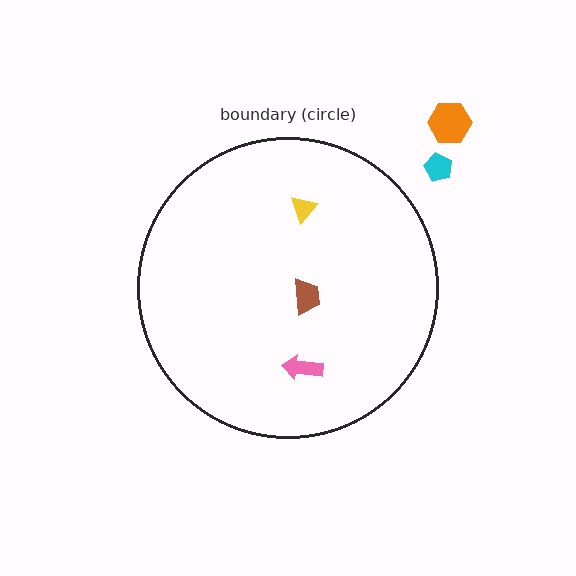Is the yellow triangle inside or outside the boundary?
Inside.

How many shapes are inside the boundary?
3 inside, 2 outside.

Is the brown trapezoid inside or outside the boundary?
Inside.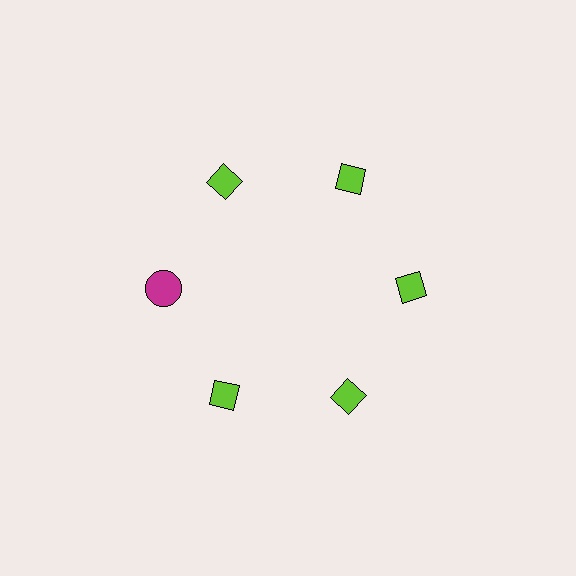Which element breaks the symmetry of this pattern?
The magenta circle at roughly the 9 o'clock position breaks the symmetry. All other shapes are lime diamonds.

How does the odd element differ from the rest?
It differs in both color (magenta instead of lime) and shape (circle instead of diamond).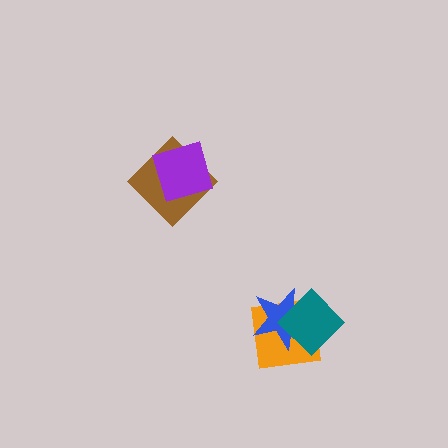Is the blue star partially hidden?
Yes, it is partially covered by another shape.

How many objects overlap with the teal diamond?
2 objects overlap with the teal diamond.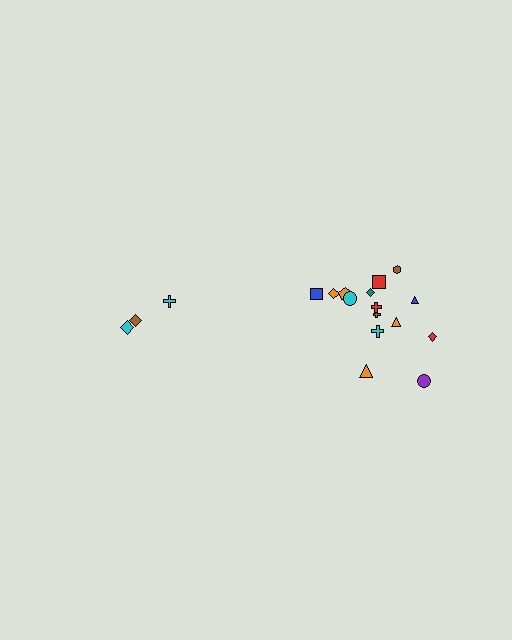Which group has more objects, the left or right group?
The right group.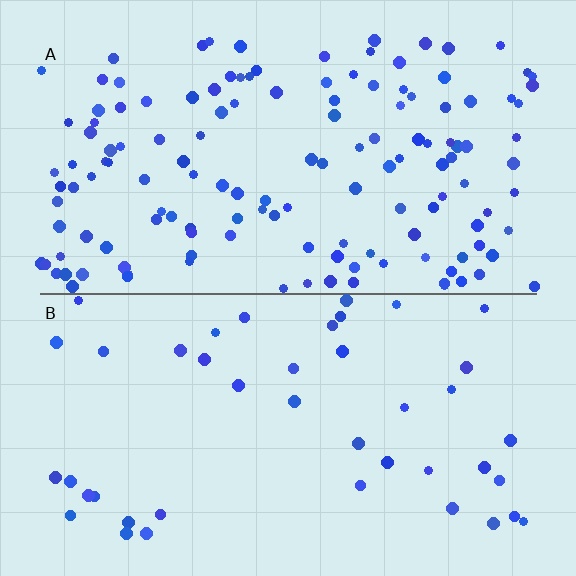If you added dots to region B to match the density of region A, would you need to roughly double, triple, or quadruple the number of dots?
Approximately triple.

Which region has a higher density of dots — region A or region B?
A (the top).